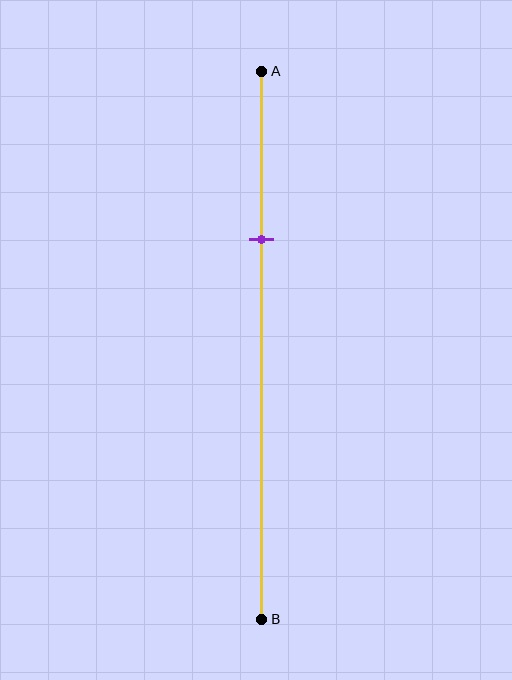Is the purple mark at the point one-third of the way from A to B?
Yes, the mark is approximately at the one-third point.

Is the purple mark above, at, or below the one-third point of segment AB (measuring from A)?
The purple mark is approximately at the one-third point of segment AB.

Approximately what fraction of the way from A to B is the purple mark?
The purple mark is approximately 30% of the way from A to B.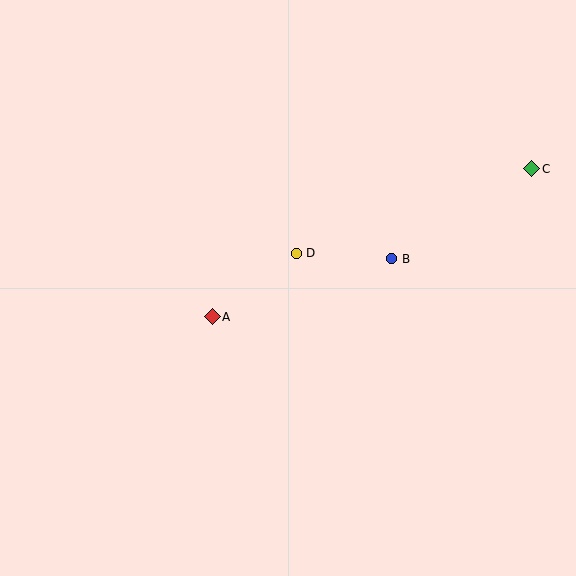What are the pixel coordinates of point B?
Point B is at (392, 259).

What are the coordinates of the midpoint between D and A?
The midpoint between D and A is at (254, 285).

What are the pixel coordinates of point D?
Point D is at (296, 253).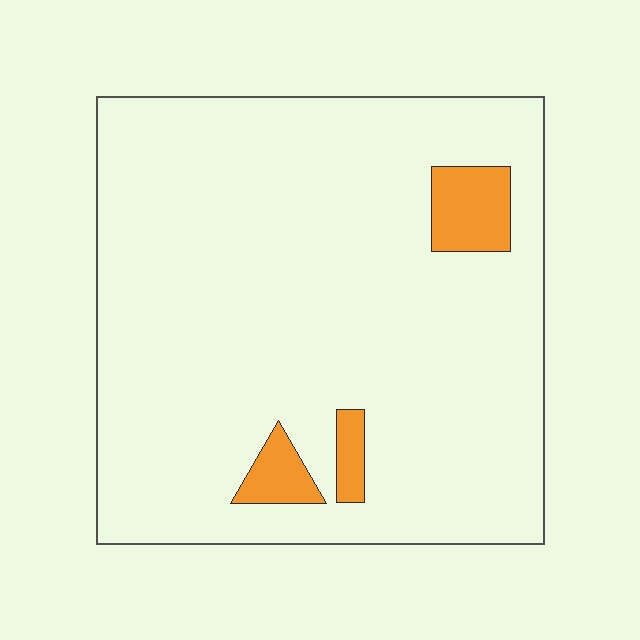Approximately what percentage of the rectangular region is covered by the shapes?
Approximately 5%.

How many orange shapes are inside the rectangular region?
3.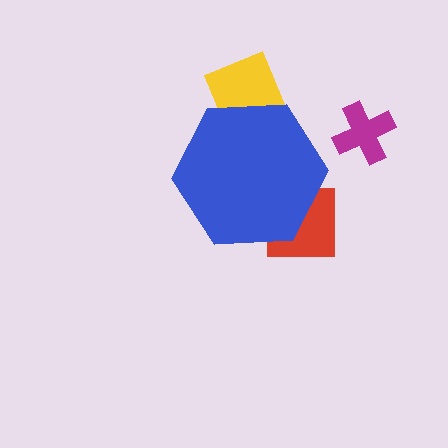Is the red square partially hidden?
Yes, the red square is partially hidden behind the blue hexagon.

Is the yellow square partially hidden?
Yes, the yellow square is partially hidden behind the blue hexagon.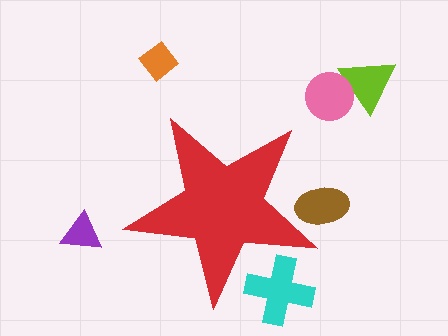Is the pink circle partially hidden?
No, the pink circle is fully visible.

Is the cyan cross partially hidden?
Yes, the cyan cross is partially hidden behind the red star.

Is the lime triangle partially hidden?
No, the lime triangle is fully visible.